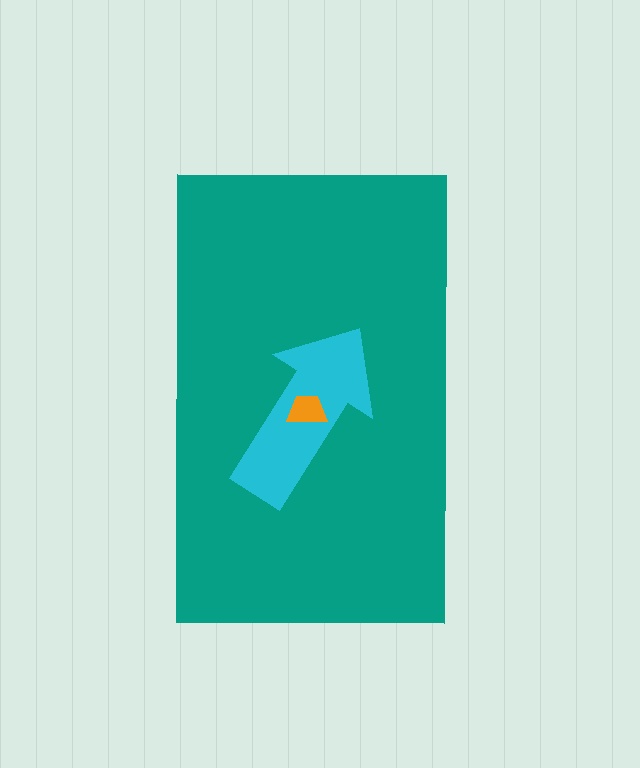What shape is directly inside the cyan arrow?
The orange trapezoid.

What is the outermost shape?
The teal rectangle.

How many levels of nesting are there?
3.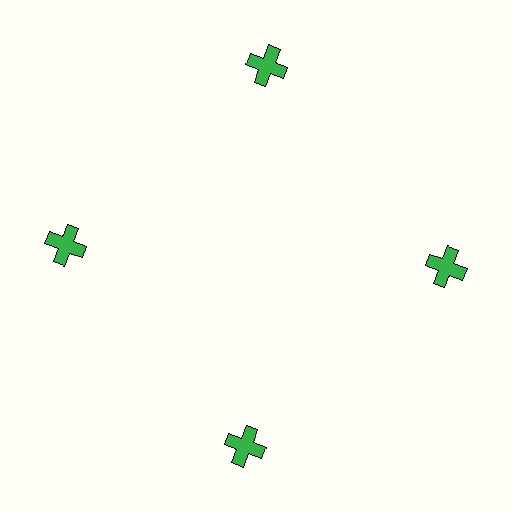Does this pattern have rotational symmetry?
Yes, this pattern has 4-fold rotational symmetry. It looks the same after rotating 90 degrees around the center.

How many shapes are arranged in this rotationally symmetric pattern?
There are 4 shapes, arranged in 4 groups of 1.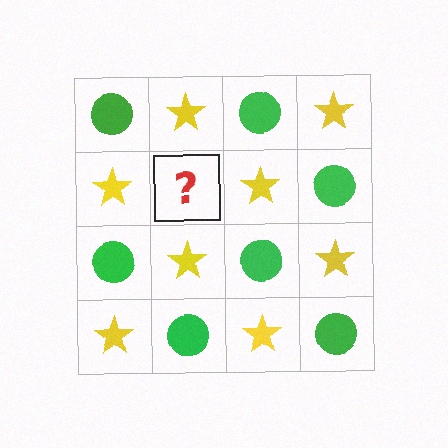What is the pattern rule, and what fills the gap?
The rule is that it alternates green circle and yellow star in a checkerboard pattern. The gap should be filled with a green circle.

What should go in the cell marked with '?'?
The missing cell should contain a green circle.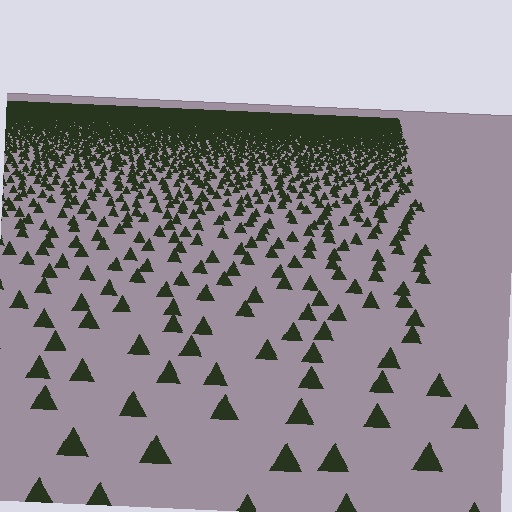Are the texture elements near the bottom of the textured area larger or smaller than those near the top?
Larger. Near the bottom, elements are closer to the viewer and appear at a bigger on-screen size.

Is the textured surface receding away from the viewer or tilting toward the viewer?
The surface is receding away from the viewer. Texture elements get smaller and denser toward the top.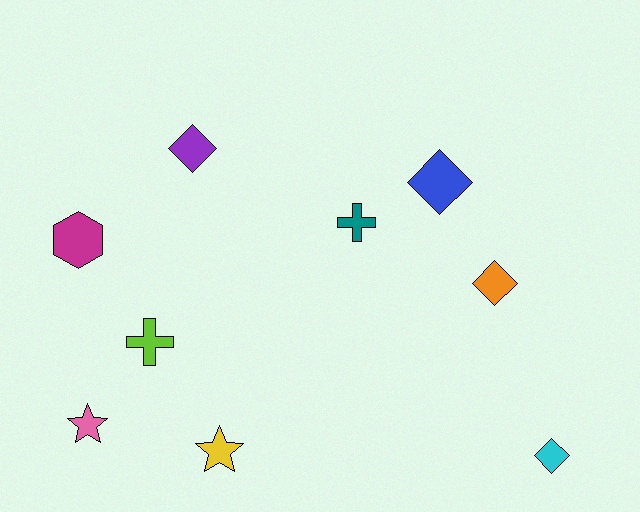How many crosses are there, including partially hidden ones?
There are 2 crosses.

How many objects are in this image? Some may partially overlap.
There are 9 objects.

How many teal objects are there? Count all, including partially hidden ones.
There is 1 teal object.